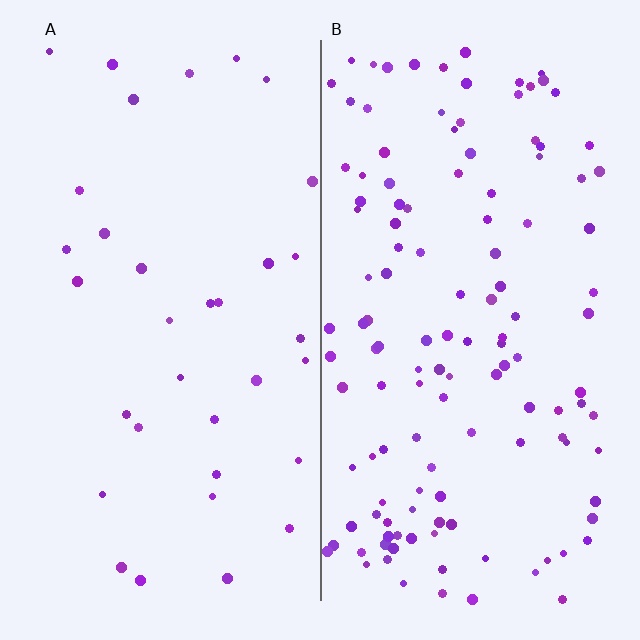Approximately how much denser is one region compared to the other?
Approximately 3.7× — region B over region A.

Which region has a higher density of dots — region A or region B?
B (the right).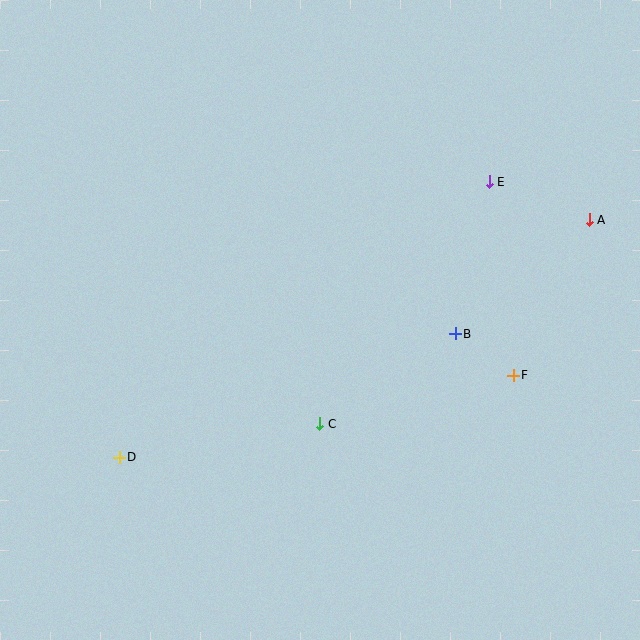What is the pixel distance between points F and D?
The distance between F and D is 402 pixels.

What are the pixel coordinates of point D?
Point D is at (119, 457).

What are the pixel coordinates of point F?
Point F is at (513, 375).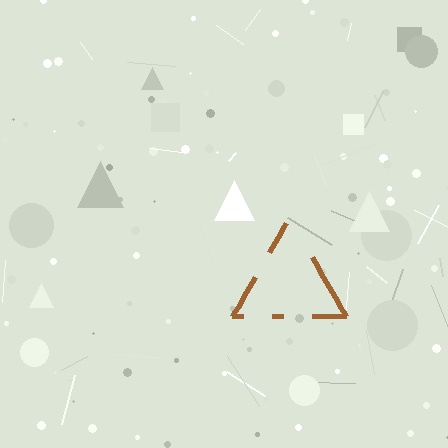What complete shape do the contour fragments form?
The contour fragments form a triangle.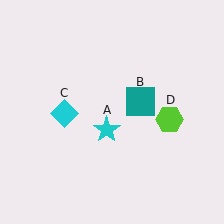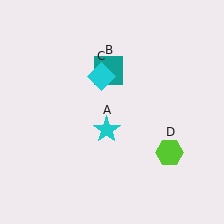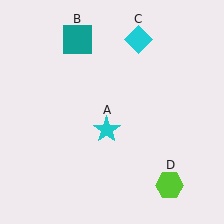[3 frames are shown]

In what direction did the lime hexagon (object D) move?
The lime hexagon (object D) moved down.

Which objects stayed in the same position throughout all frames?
Cyan star (object A) remained stationary.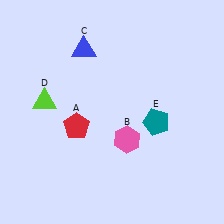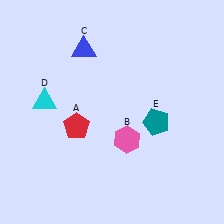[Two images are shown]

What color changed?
The triangle (D) changed from lime in Image 1 to cyan in Image 2.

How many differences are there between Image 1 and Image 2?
There is 1 difference between the two images.